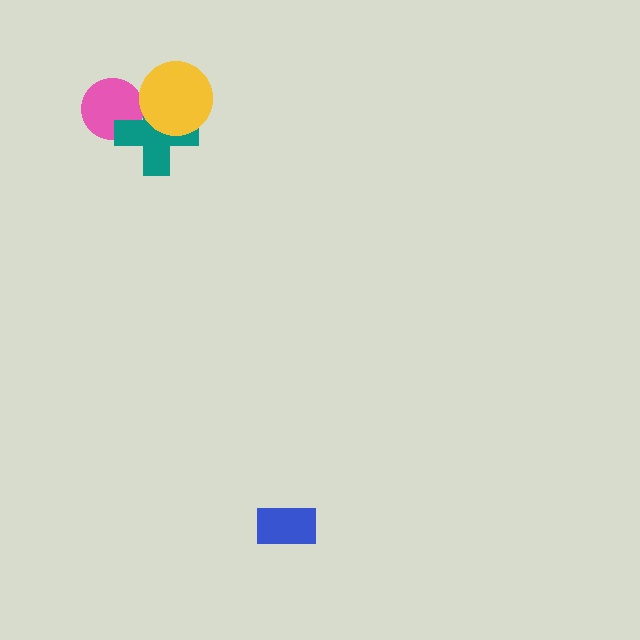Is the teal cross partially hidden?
Yes, it is partially covered by another shape.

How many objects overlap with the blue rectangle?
0 objects overlap with the blue rectangle.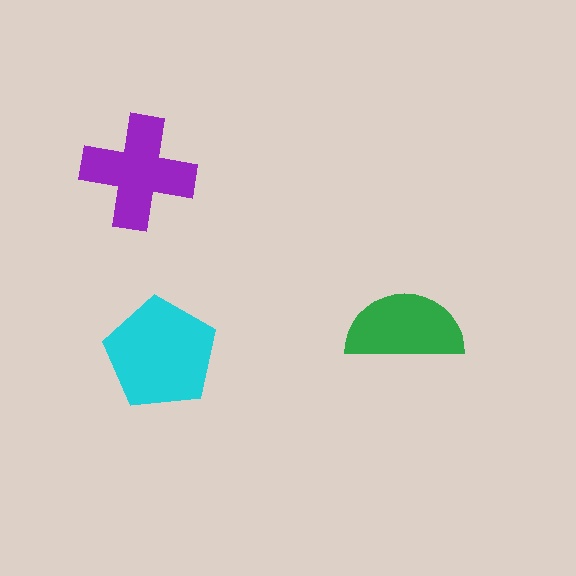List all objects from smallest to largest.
The green semicircle, the purple cross, the cyan pentagon.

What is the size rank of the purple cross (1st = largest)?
2nd.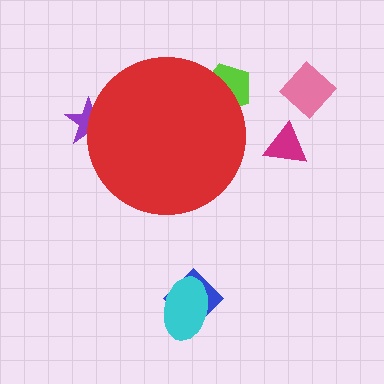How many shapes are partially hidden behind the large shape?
2 shapes are partially hidden.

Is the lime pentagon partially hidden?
Yes, the lime pentagon is partially hidden behind the red circle.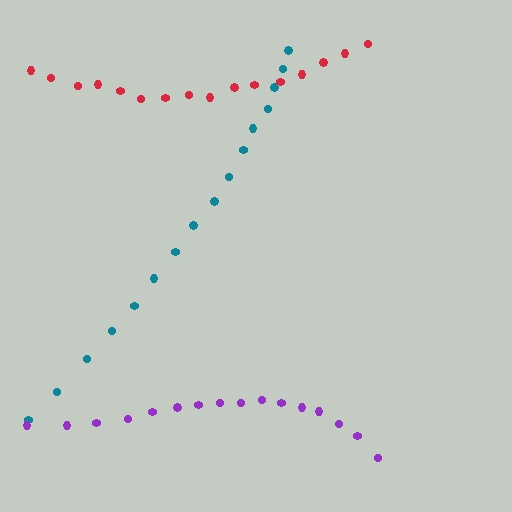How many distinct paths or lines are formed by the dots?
There are 3 distinct paths.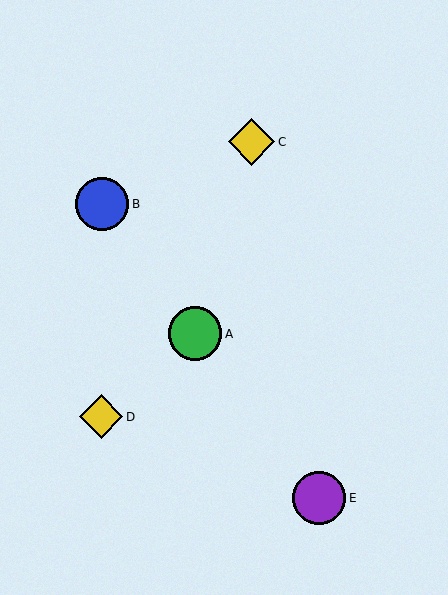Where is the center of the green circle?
The center of the green circle is at (195, 334).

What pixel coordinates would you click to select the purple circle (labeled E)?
Click at (319, 498) to select the purple circle E.